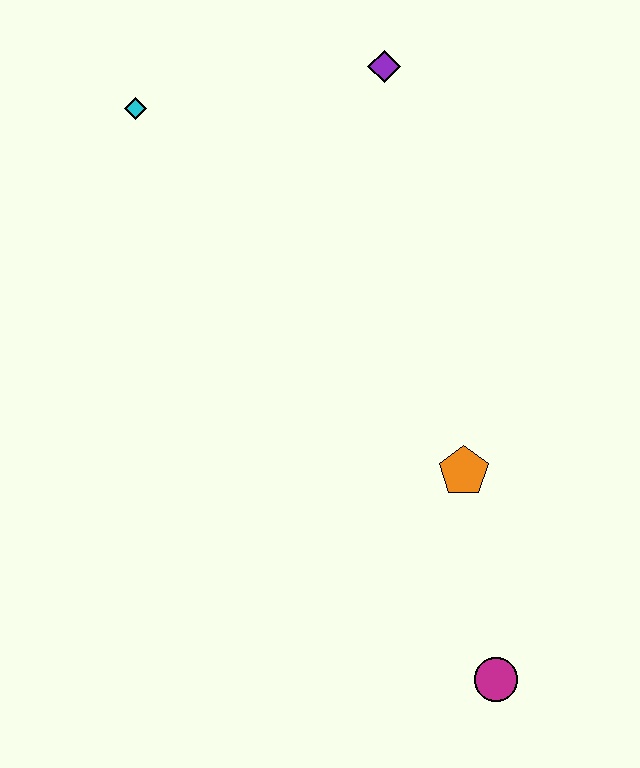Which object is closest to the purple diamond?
The cyan diamond is closest to the purple diamond.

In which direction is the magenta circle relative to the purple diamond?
The magenta circle is below the purple diamond.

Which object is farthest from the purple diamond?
The magenta circle is farthest from the purple diamond.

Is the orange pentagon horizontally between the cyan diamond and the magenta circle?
Yes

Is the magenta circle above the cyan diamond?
No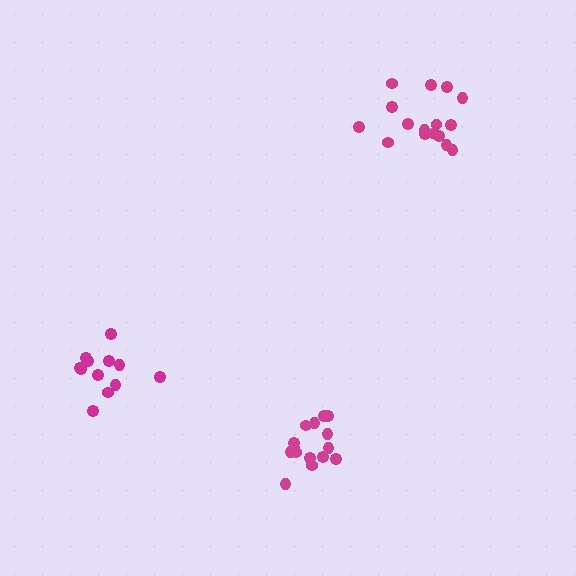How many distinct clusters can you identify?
There are 3 distinct clusters.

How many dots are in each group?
Group 1: 15 dots, Group 2: 16 dots, Group 3: 12 dots (43 total).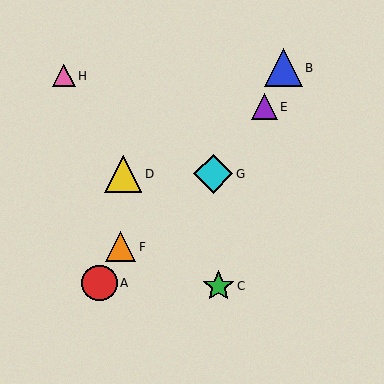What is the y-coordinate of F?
Object F is at y≈247.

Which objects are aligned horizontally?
Objects D, G are aligned horizontally.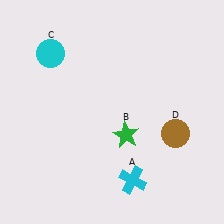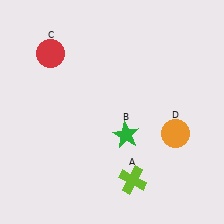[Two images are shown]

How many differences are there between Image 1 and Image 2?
There are 3 differences between the two images.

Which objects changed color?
A changed from cyan to lime. C changed from cyan to red. D changed from brown to orange.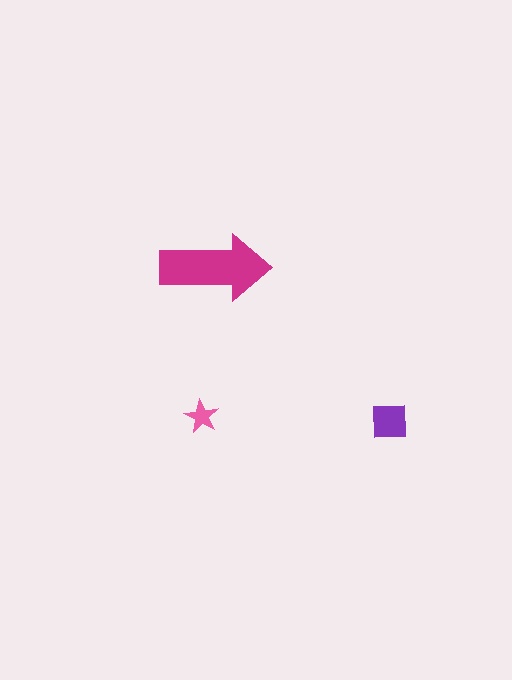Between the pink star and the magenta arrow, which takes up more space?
The magenta arrow.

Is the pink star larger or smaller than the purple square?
Smaller.